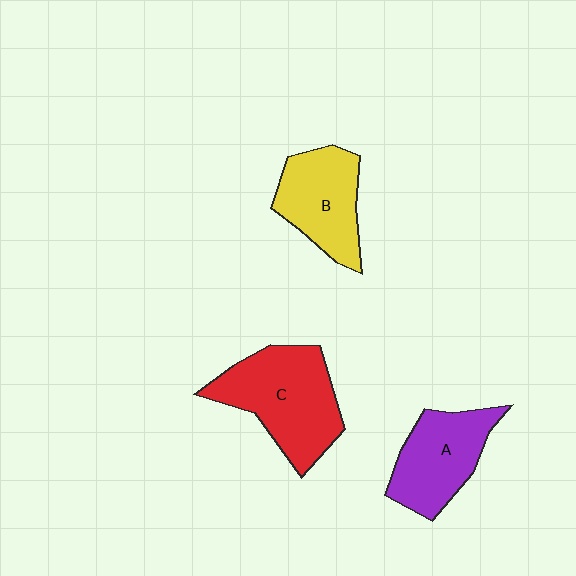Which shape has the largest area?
Shape C (red).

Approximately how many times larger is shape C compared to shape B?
Approximately 1.3 times.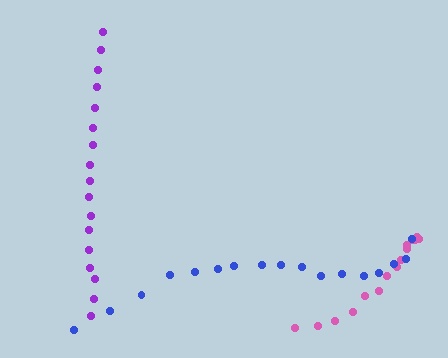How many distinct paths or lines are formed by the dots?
There are 3 distinct paths.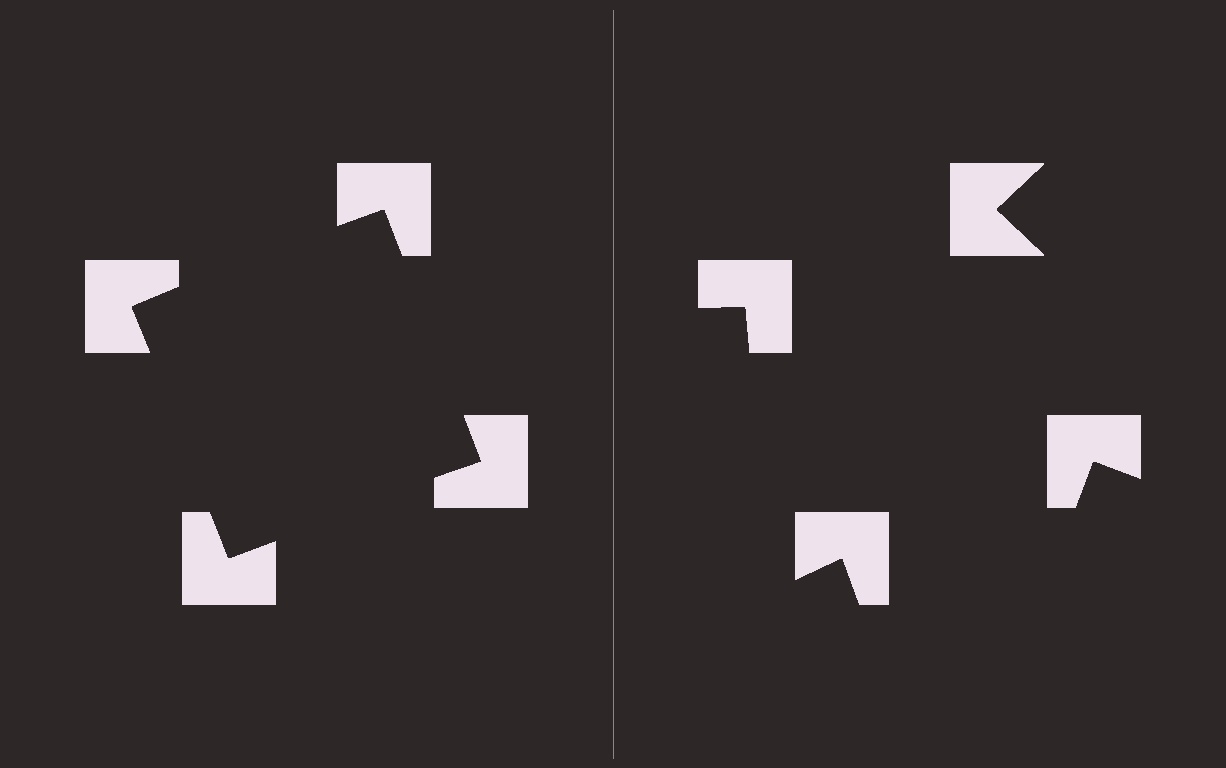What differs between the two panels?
The notched squares are positioned identically on both sides; only the wedge orientations differ. On the left they align to a square; on the right they are misaligned.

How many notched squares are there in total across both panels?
8 — 4 on each side.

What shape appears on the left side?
An illusory square.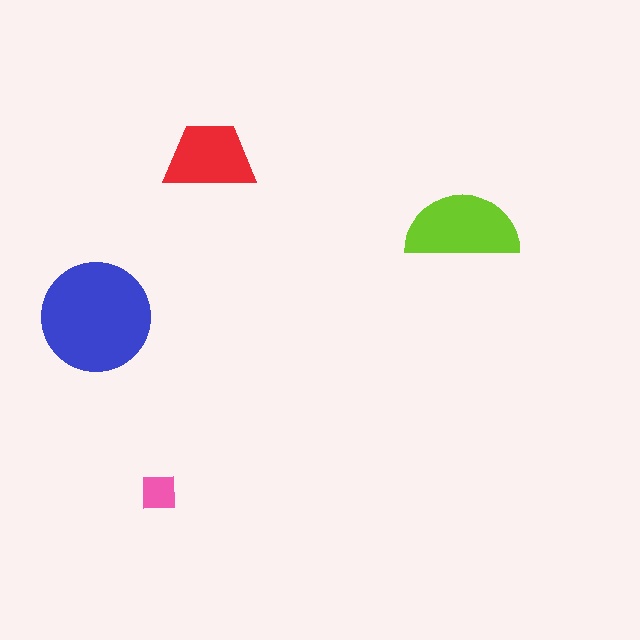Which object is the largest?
The blue circle.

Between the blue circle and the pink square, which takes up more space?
The blue circle.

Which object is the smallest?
The pink square.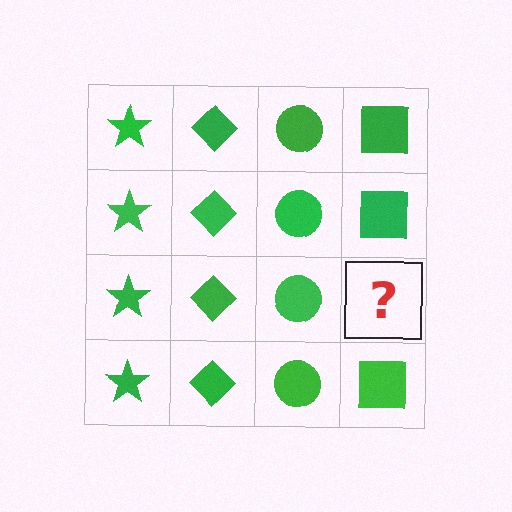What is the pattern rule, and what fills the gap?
The rule is that each column has a consistent shape. The gap should be filled with a green square.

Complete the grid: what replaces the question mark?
The question mark should be replaced with a green square.